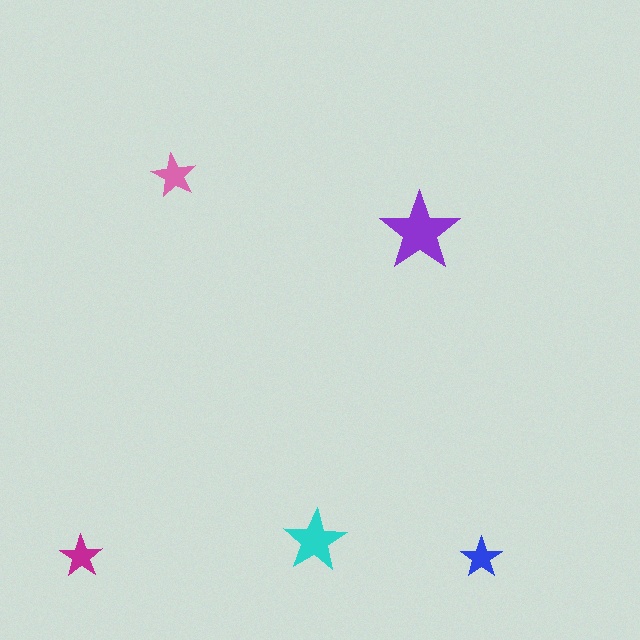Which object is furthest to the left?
The magenta star is leftmost.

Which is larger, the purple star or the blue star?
The purple one.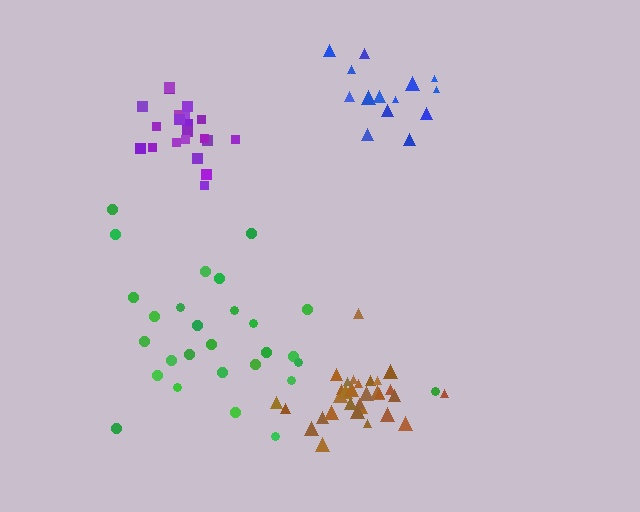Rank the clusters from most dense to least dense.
brown, purple, blue, green.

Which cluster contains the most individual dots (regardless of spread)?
Brown (33).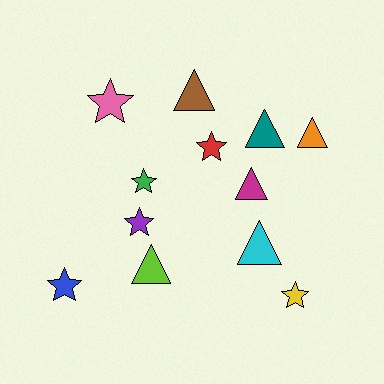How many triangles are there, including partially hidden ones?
There are 6 triangles.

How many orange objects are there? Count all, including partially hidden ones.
There is 1 orange object.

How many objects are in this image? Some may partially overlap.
There are 12 objects.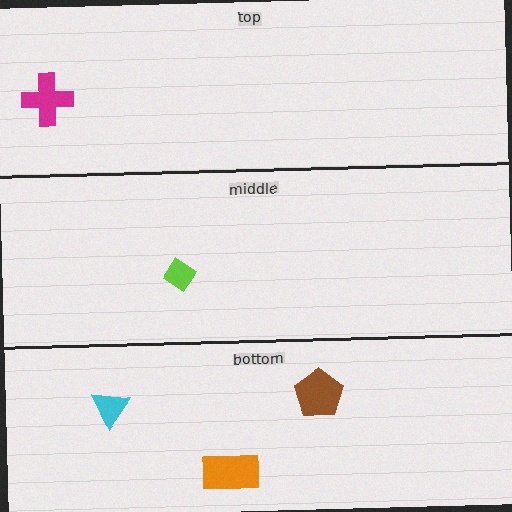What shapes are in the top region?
The magenta cross.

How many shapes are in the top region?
1.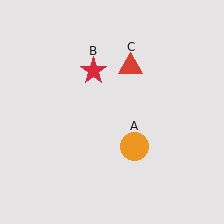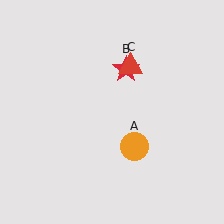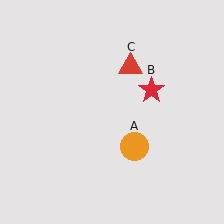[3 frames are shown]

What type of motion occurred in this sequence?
The red star (object B) rotated clockwise around the center of the scene.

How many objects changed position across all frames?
1 object changed position: red star (object B).